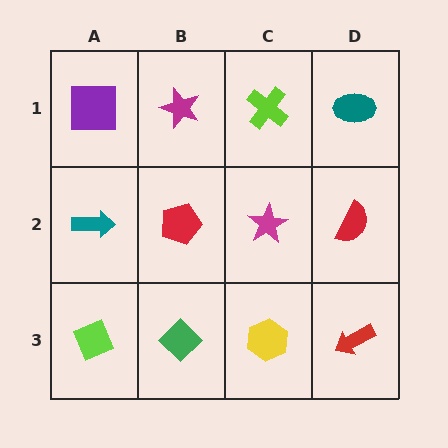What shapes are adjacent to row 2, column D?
A teal ellipse (row 1, column D), a red arrow (row 3, column D), a magenta star (row 2, column C).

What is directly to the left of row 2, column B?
A teal arrow.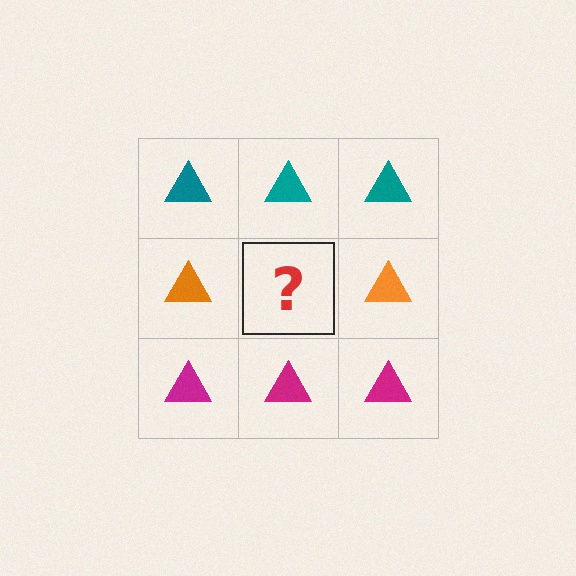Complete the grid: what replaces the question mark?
The question mark should be replaced with an orange triangle.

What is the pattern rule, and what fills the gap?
The rule is that each row has a consistent color. The gap should be filled with an orange triangle.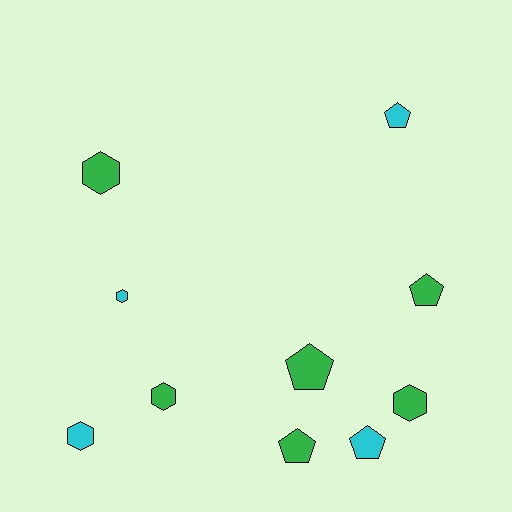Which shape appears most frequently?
Pentagon, with 5 objects.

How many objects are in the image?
There are 10 objects.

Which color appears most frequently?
Green, with 6 objects.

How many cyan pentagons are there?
There are 2 cyan pentagons.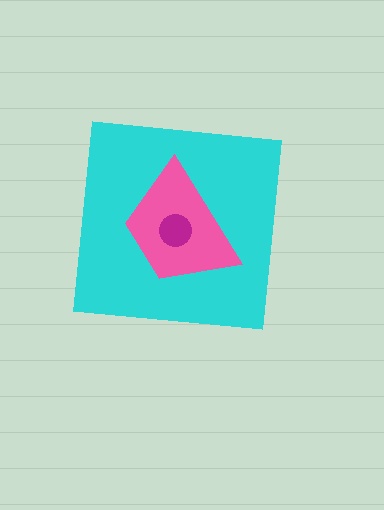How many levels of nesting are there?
3.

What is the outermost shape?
The cyan square.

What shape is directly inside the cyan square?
The pink trapezoid.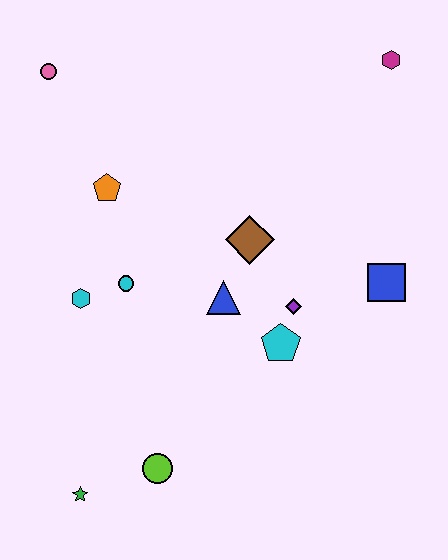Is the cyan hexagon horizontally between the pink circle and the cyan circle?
Yes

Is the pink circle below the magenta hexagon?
Yes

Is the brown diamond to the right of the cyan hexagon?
Yes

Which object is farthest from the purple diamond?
The pink circle is farthest from the purple diamond.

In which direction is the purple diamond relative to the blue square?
The purple diamond is to the left of the blue square.